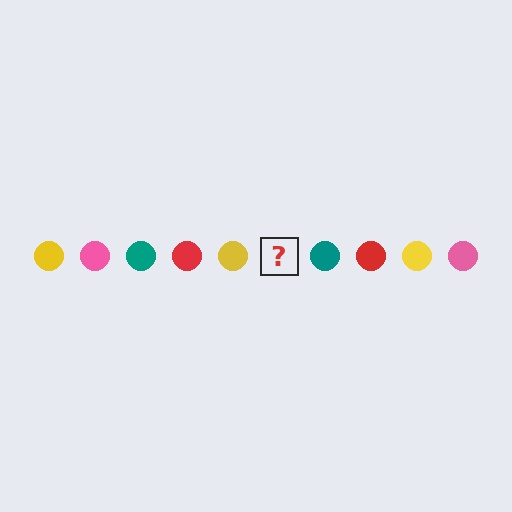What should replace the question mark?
The question mark should be replaced with a pink circle.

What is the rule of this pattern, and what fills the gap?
The rule is that the pattern cycles through yellow, pink, teal, red circles. The gap should be filled with a pink circle.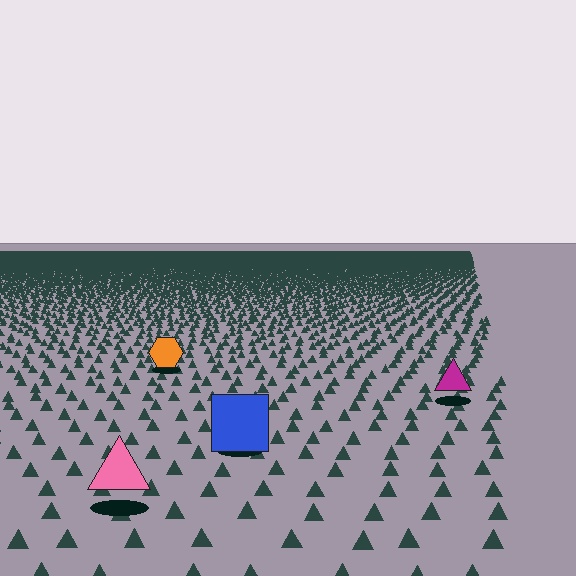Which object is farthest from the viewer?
The orange hexagon is farthest from the viewer. It appears smaller and the ground texture around it is denser.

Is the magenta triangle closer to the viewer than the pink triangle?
No. The pink triangle is closer — you can tell from the texture gradient: the ground texture is coarser near it.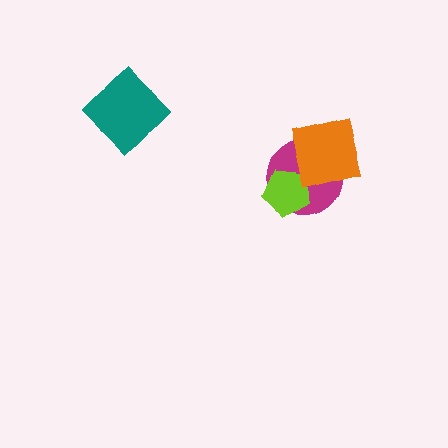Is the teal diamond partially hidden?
No, no other shape covers it.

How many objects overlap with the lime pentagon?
1 object overlaps with the lime pentagon.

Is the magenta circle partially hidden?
Yes, it is partially covered by another shape.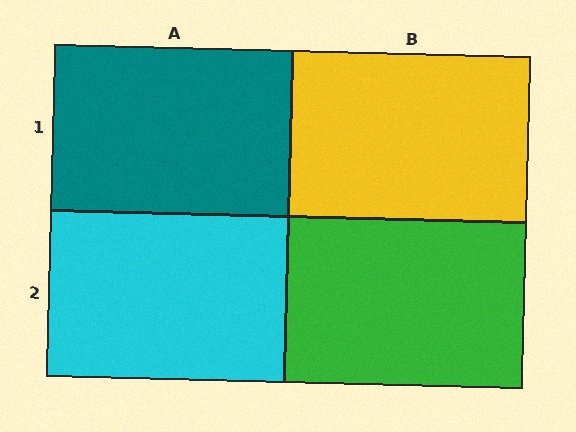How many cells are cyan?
1 cell is cyan.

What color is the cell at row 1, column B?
Yellow.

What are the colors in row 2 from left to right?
Cyan, green.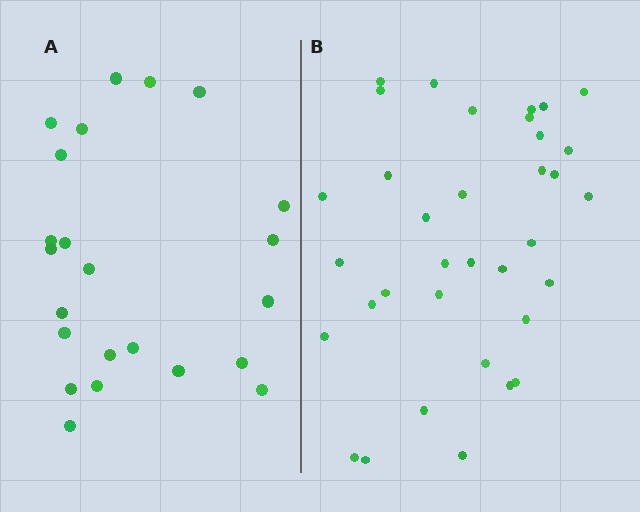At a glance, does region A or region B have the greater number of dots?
Region B (the right region) has more dots.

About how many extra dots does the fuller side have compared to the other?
Region B has roughly 12 or so more dots than region A.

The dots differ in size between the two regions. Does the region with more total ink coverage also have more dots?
No. Region A has more total ink coverage because its dots are larger, but region B actually contains more individual dots. Total area can be misleading — the number of items is what matters here.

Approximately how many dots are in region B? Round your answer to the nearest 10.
About 40 dots. (The exact count is 35, which rounds to 40.)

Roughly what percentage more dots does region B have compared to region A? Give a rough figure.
About 50% more.